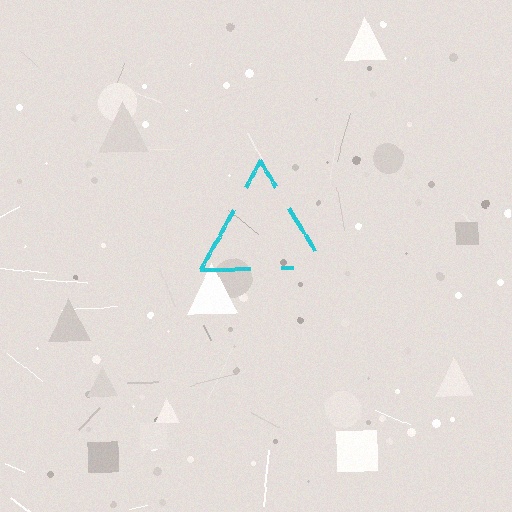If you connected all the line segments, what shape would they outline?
They would outline a triangle.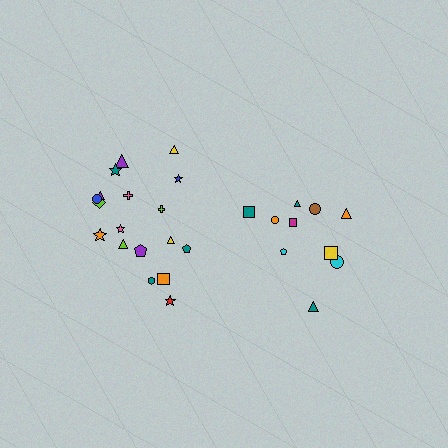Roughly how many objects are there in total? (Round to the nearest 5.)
Roughly 30 objects in total.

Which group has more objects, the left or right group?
The left group.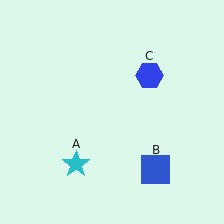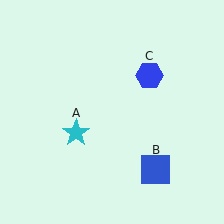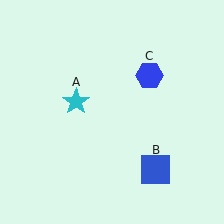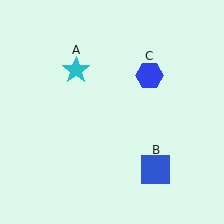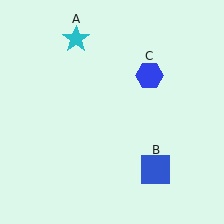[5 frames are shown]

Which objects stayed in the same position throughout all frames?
Blue square (object B) and blue hexagon (object C) remained stationary.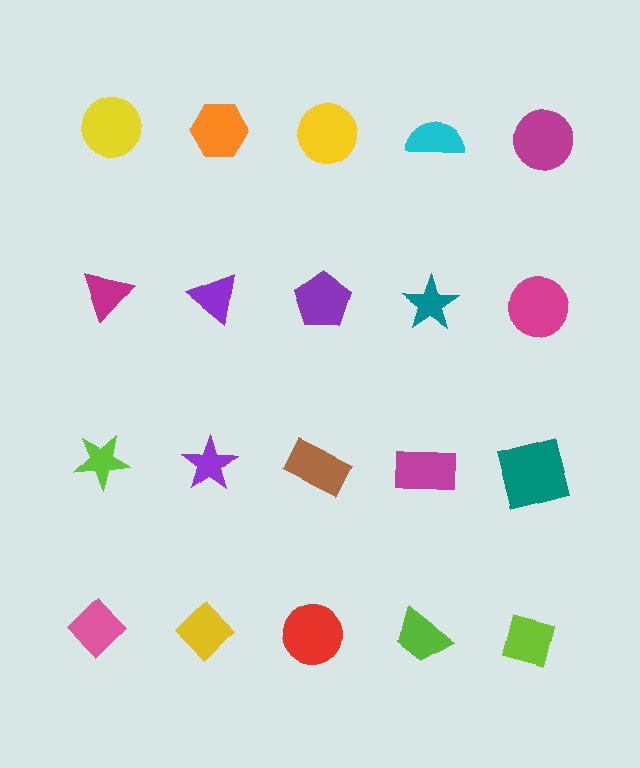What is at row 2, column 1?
A magenta triangle.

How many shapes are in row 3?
5 shapes.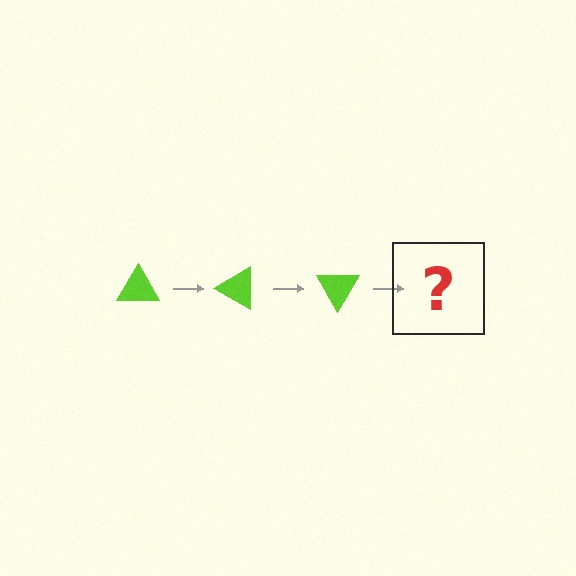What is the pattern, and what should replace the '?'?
The pattern is that the triangle rotates 30 degrees each step. The '?' should be a lime triangle rotated 90 degrees.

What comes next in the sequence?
The next element should be a lime triangle rotated 90 degrees.